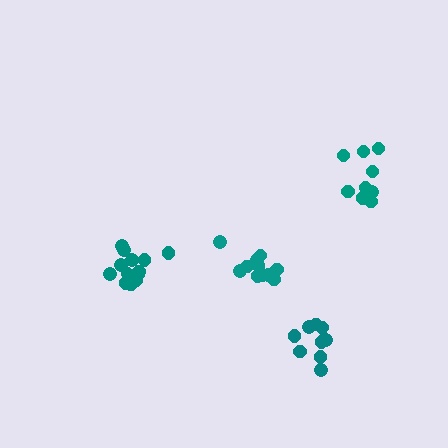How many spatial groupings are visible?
There are 4 spatial groupings.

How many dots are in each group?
Group 1: 10 dots, Group 2: 9 dots, Group 3: 12 dots, Group 4: 13 dots (44 total).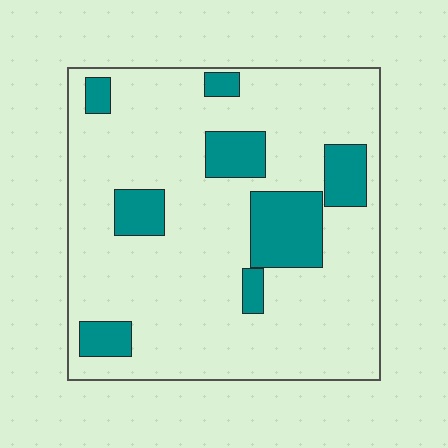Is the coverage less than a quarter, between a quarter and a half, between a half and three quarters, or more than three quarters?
Less than a quarter.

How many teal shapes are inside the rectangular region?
8.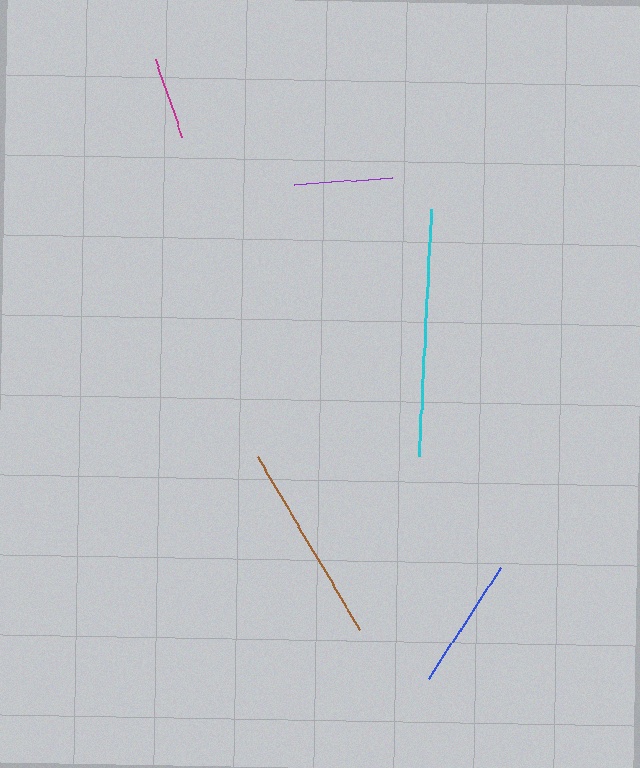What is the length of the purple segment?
The purple segment is approximately 98 pixels long.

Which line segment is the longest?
The cyan line is the longest at approximately 247 pixels.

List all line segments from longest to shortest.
From longest to shortest: cyan, brown, blue, purple, magenta.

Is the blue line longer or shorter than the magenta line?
The blue line is longer than the magenta line.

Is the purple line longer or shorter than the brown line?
The brown line is longer than the purple line.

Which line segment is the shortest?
The magenta line is the shortest at approximately 82 pixels.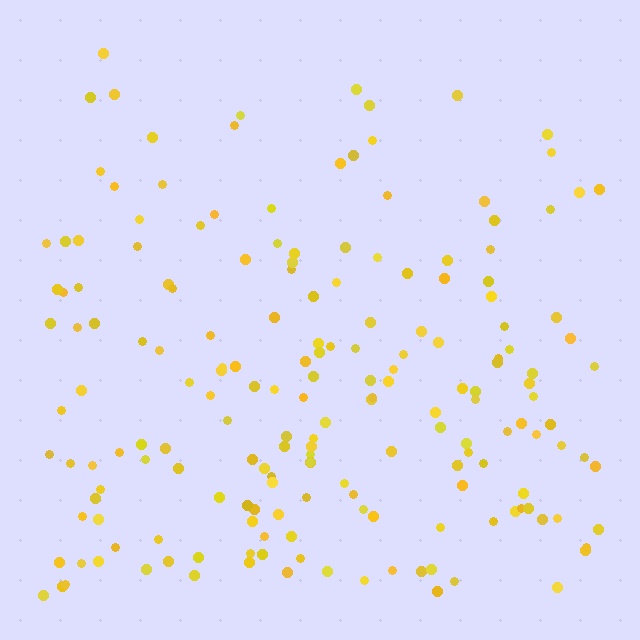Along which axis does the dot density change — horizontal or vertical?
Vertical.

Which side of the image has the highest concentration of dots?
The bottom.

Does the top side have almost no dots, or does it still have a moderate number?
Still a moderate number, just noticeably fewer than the bottom.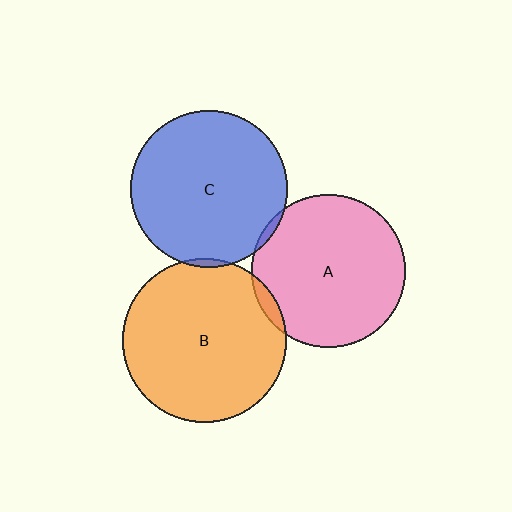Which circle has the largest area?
Circle B (orange).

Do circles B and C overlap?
Yes.